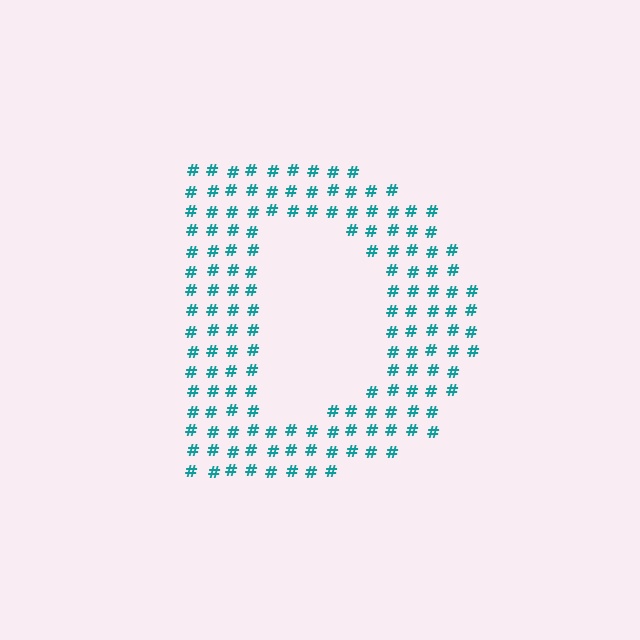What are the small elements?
The small elements are hash symbols.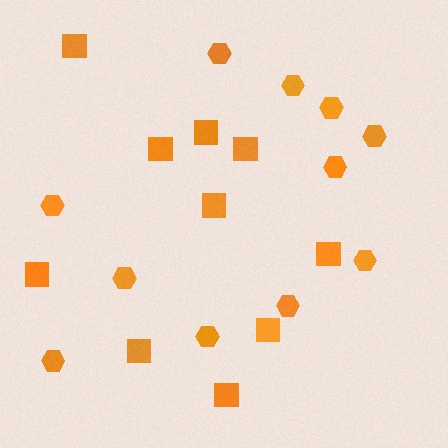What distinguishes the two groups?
There are 2 groups: one group of squares (10) and one group of hexagons (11).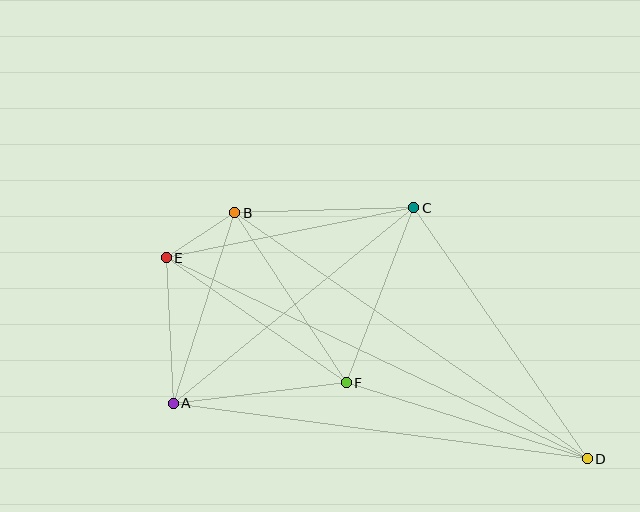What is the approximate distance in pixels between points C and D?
The distance between C and D is approximately 305 pixels.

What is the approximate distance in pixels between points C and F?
The distance between C and F is approximately 188 pixels.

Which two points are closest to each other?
Points B and E are closest to each other.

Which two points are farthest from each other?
Points D and E are farthest from each other.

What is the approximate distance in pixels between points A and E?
The distance between A and E is approximately 146 pixels.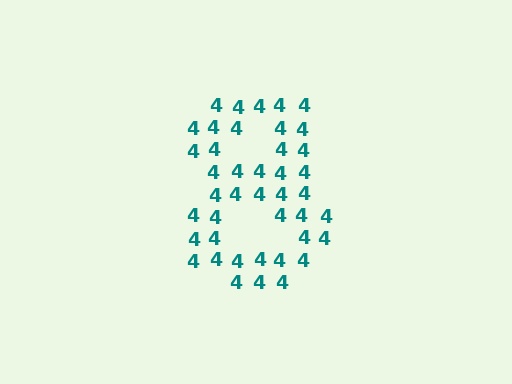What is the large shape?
The large shape is the digit 8.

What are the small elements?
The small elements are digit 4's.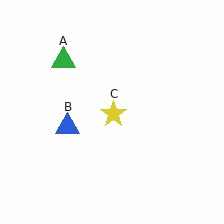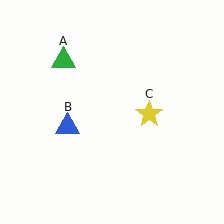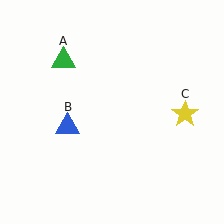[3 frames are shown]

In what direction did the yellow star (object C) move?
The yellow star (object C) moved right.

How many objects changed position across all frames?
1 object changed position: yellow star (object C).